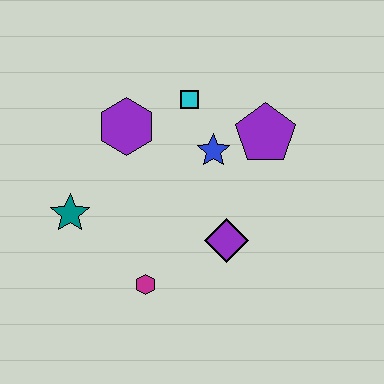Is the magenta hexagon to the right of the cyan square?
No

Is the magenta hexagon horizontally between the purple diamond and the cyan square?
No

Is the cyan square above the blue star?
Yes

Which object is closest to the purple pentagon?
The blue star is closest to the purple pentagon.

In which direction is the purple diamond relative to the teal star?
The purple diamond is to the right of the teal star.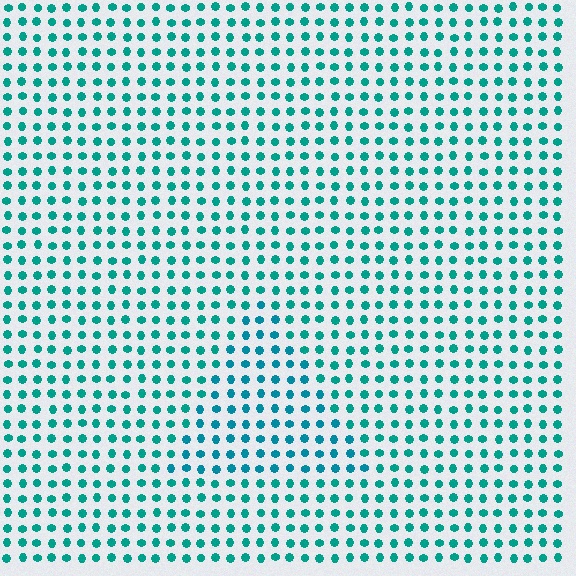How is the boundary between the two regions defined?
The boundary is defined purely by a slight shift in hue (about 16 degrees). Spacing, size, and orientation are identical on both sides.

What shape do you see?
I see a triangle.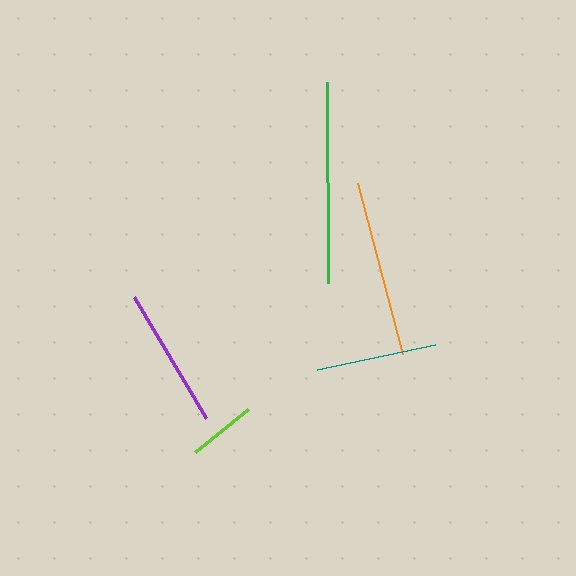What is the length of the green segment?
The green segment is approximately 201 pixels long.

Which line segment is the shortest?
The lime line is the shortest at approximately 68 pixels.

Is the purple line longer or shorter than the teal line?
The purple line is longer than the teal line.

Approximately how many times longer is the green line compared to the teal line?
The green line is approximately 1.7 times the length of the teal line.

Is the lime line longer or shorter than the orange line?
The orange line is longer than the lime line.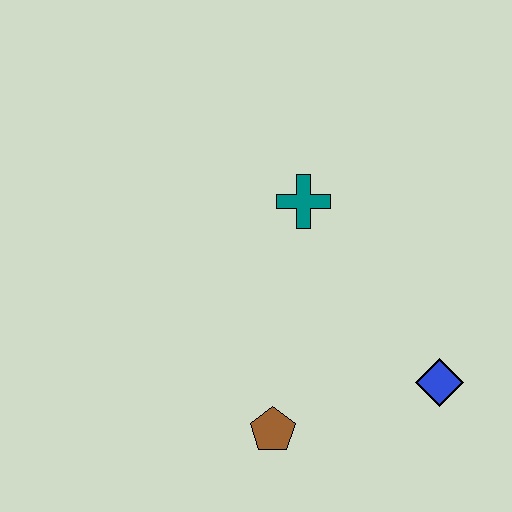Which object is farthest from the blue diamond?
The teal cross is farthest from the blue diamond.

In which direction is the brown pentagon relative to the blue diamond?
The brown pentagon is to the left of the blue diamond.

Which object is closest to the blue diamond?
The brown pentagon is closest to the blue diamond.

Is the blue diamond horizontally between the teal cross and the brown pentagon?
No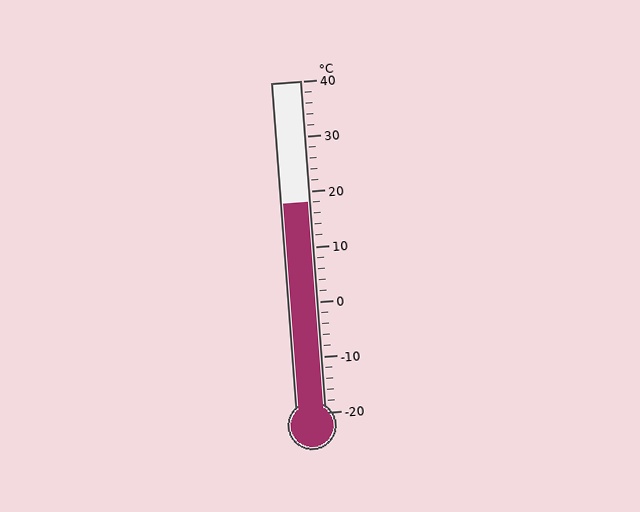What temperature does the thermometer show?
The thermometer shows approximately 18°C.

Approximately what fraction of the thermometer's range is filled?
The thermometer is filled to approximately 65% of its range.